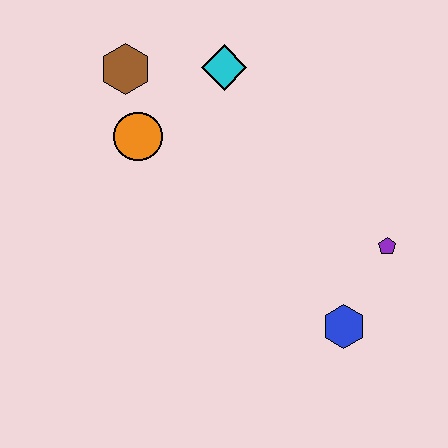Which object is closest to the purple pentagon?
The blue hexagon is closest to the purple pentagon.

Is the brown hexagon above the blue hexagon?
Yes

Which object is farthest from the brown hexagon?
The blue hexagon is farthest from the brown hexagon.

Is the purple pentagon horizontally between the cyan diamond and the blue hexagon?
No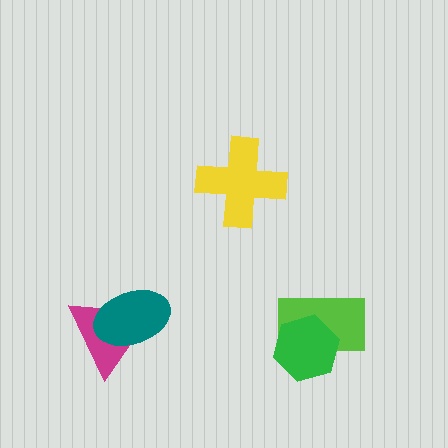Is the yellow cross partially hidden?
No, no other shape covers it.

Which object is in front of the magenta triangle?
The teal ellipse is in front of the magenta triangle.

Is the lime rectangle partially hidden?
Yes, it is partially covered by another shape.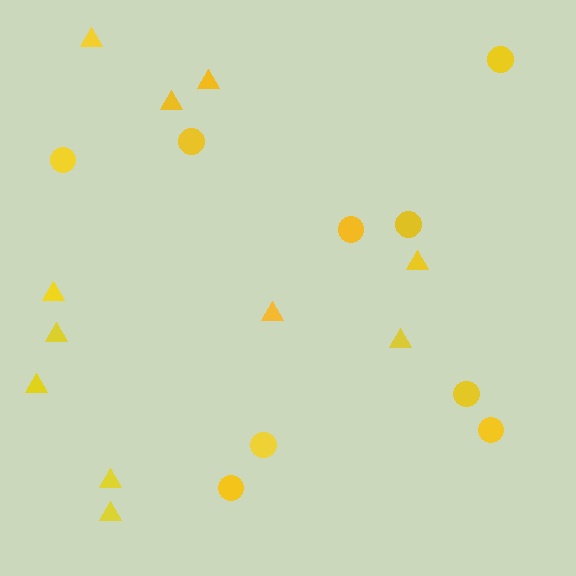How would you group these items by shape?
There are 2 groups: one group of triangles (11) and one group of circles (9).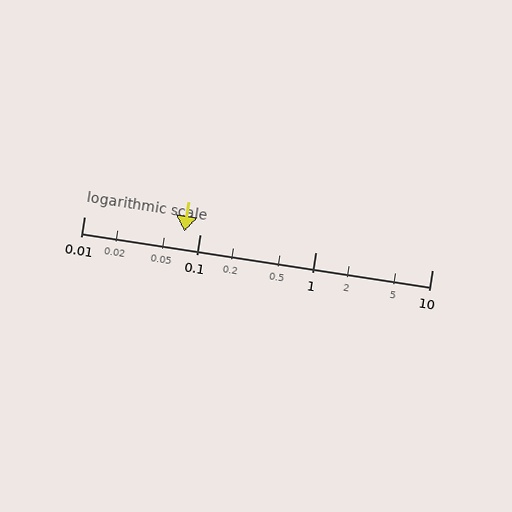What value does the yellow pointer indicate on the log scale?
The pointer indicates approximately 0.073.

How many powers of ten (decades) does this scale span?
The scale spans 3 decades, from 0.01 to 10.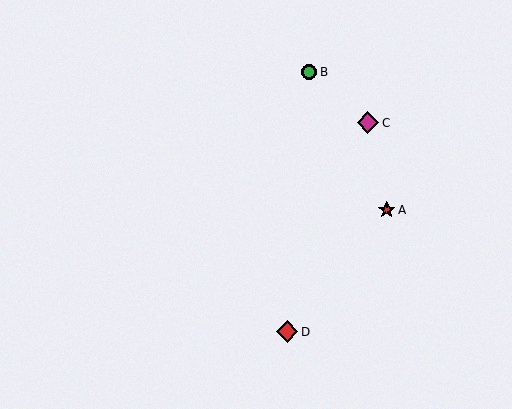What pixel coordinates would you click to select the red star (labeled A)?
Click at (387, 210) to select the red star A.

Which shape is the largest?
The magenta diamond (labeled C) is the largest.